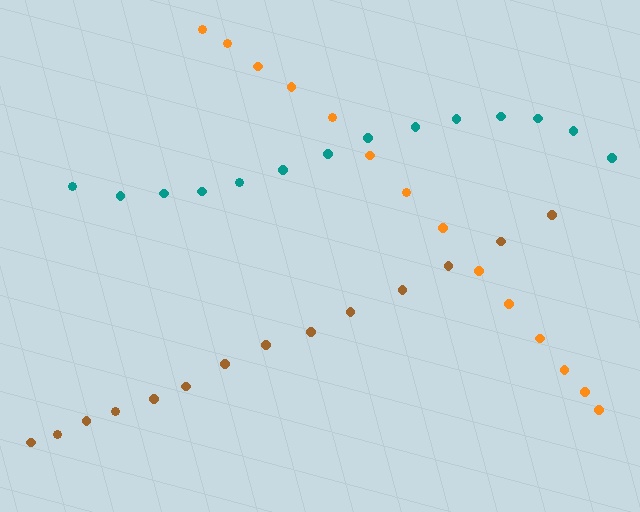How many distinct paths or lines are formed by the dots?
There are 3 distinct paths.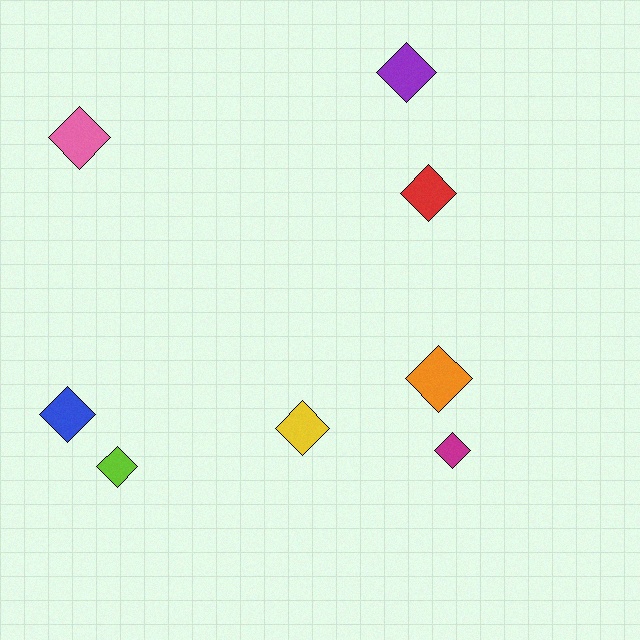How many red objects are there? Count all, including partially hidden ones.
There is 1 red object.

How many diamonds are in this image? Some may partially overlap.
There are 8 diamonds.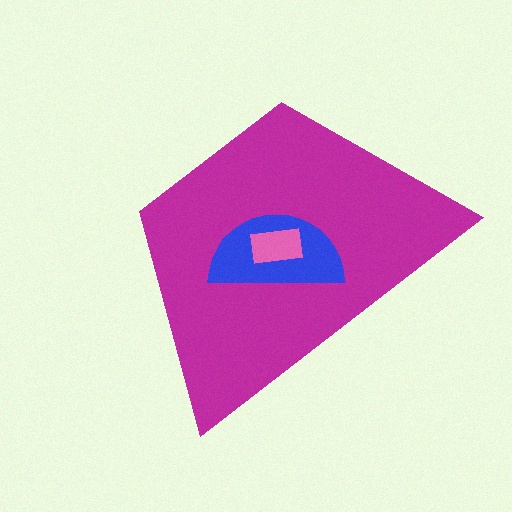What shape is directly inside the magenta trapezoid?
The blue semicircle.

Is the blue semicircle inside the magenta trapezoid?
Yes.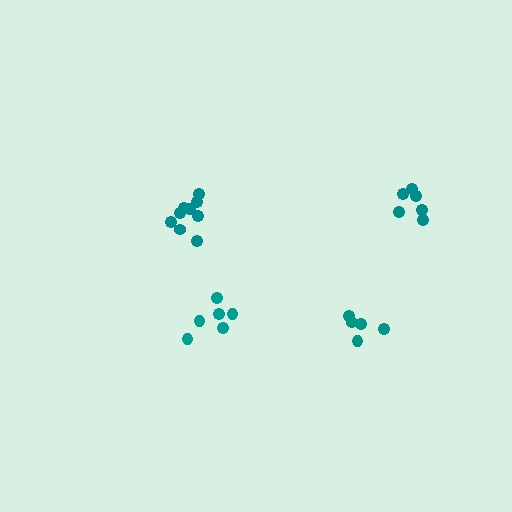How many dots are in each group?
Group 1: 5 dots, Group 2: 6 dots, Group 3: 6 dots, Group 4: 9 dots (26 total).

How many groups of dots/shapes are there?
There are 4 groups.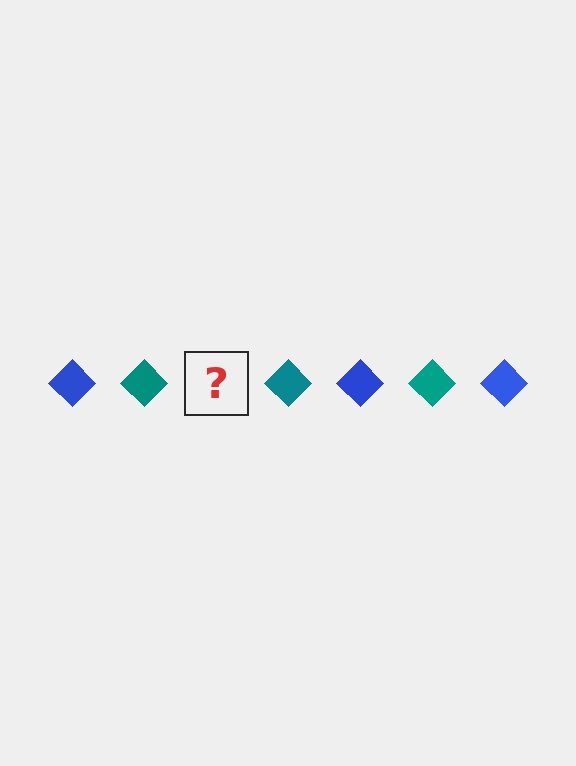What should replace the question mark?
The question mark should be replaced with a blue diamond.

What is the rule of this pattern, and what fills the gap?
The rule is that the pattern cycles through blue, teal diamonds. The gap should be filled with a blue diamond.